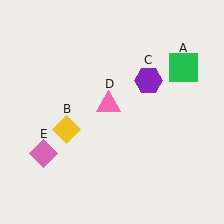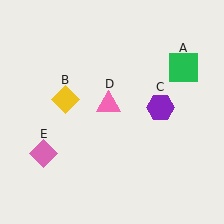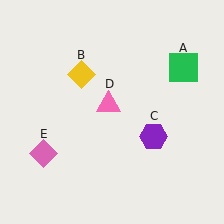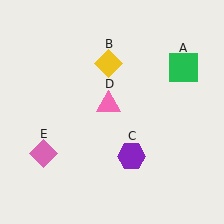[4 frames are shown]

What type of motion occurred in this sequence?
The yellow diamond (object B), purple hexagon (object C) rotated clockwise around the center of the scene.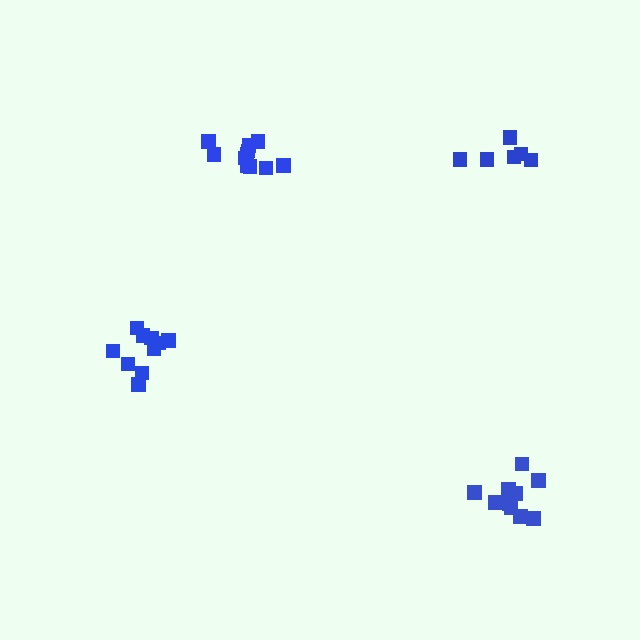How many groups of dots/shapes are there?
There are 4 groups.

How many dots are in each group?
Group 1: 6 dots, Group 2: 11 dots, Group 3: 11 dots, Group 4: 10 dots (38 total).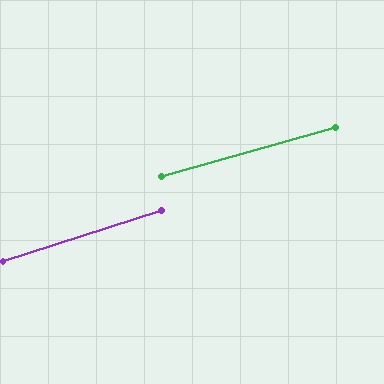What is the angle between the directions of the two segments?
Approximately 2 degrees.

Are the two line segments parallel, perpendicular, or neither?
Parallel — their directions differ by only 1.9°.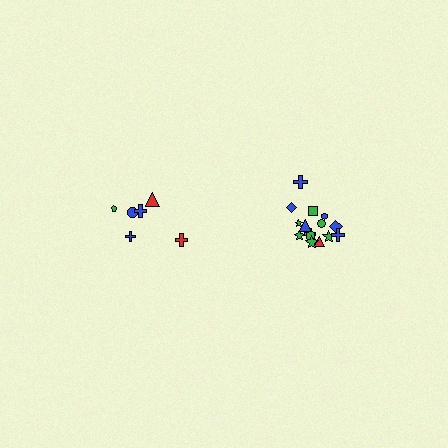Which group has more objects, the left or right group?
The right group.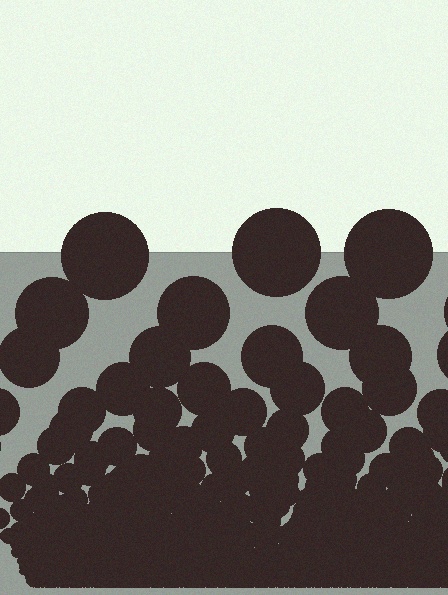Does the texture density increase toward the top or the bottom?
Density increases toward the bottom.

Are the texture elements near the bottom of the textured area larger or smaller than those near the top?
Smaller. The gradient is inverted — elements near the bottom are smaller and denser.